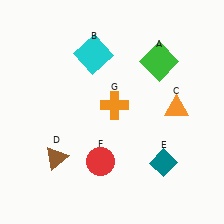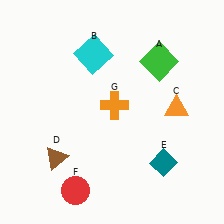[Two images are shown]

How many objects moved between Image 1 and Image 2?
1 object moved between the two images.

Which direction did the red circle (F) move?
The red circle (F) moved down.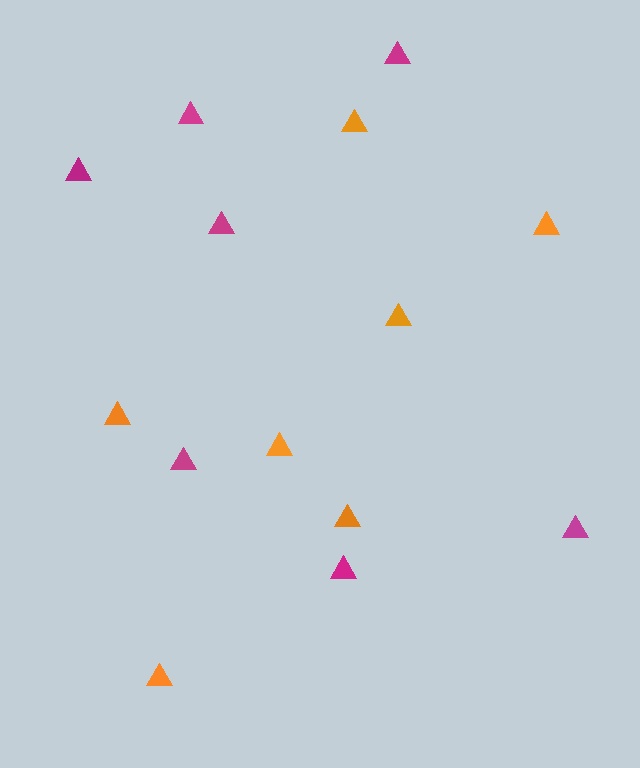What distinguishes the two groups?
There are 2 groups: one group of orange triangles (7) and one group of magenta triangles (7).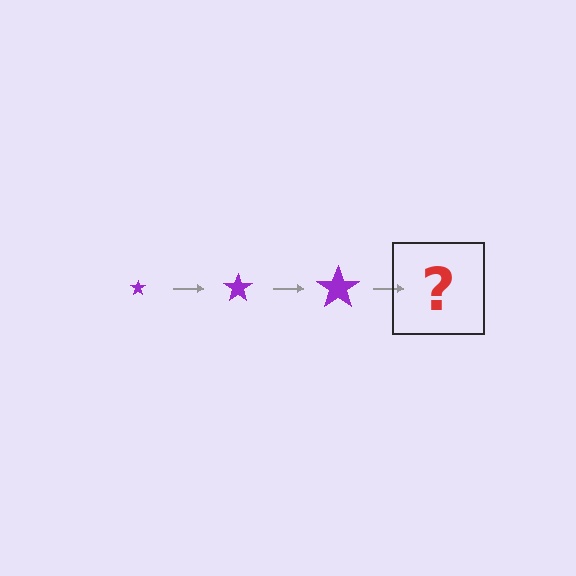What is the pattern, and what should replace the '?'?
The pattern is that the star gets progressively larger each step. The '?' should be a purple star, larger than the previous one.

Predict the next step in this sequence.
The next step is a purple star, larger than the previous one.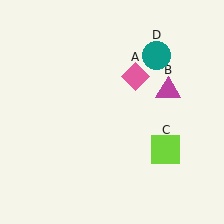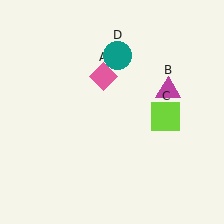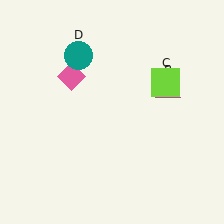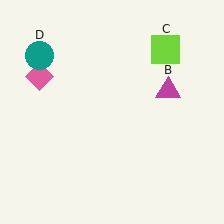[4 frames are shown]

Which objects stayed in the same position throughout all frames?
Magenta triangle (object B) remained stationary.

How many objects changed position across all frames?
3 objects changed position: pink diamond (object A), lime square (object C), teal circle (object D).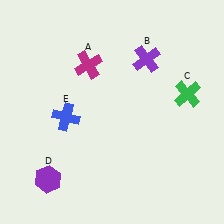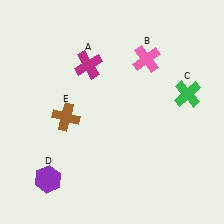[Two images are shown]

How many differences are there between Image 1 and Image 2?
There are 2 differences between the two images.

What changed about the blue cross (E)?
In Image 1, E is blue. In Image 2, it changed to brown.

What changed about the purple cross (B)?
In Image 1, B is purple. In Image 2, it changed to pink.